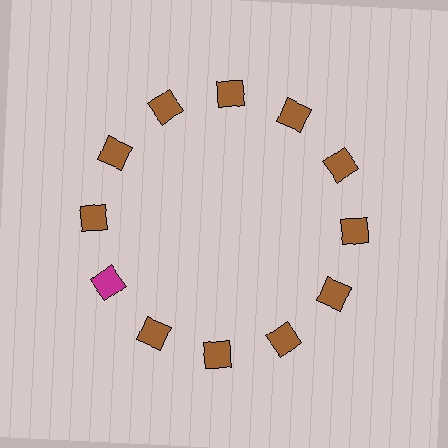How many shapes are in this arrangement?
There are 12 shapes arranged in a ring pattern.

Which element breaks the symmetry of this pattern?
The magenta square at roughly the 8 o'clock position breaks the symmetry. All other shapes are brown squares.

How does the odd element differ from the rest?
It has a different color: magenta instead of brown.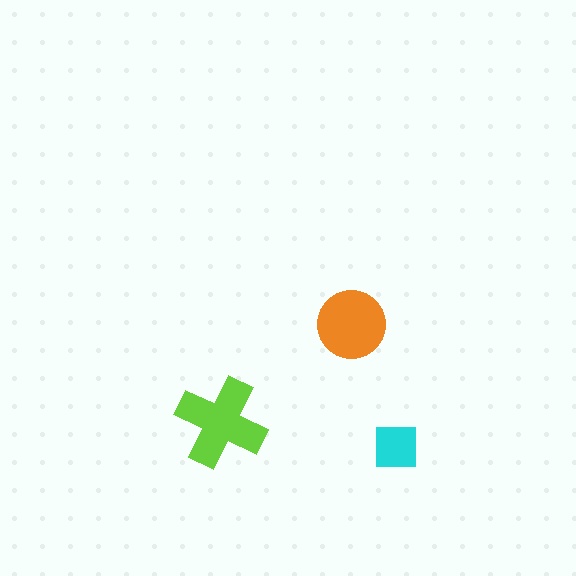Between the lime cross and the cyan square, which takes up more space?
The lime cross.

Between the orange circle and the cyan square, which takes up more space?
The orange circle.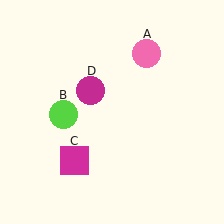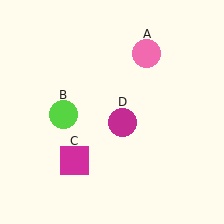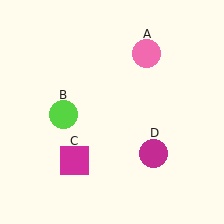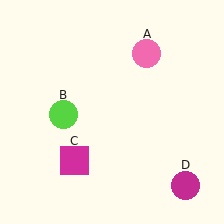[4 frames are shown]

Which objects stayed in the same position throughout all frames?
Pink circle (object A) and lime circle (object B) and magenta square (object C) remained stationary.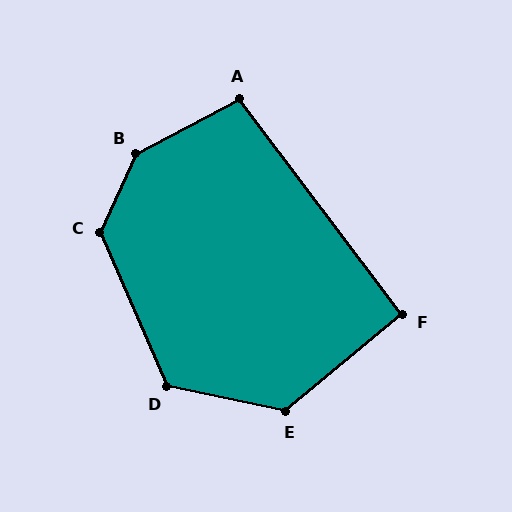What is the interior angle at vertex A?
Approximately 99 degrees (obtuse).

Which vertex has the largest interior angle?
B, at approximately 142 degrees.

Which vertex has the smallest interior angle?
F, at approximately 92 degrees.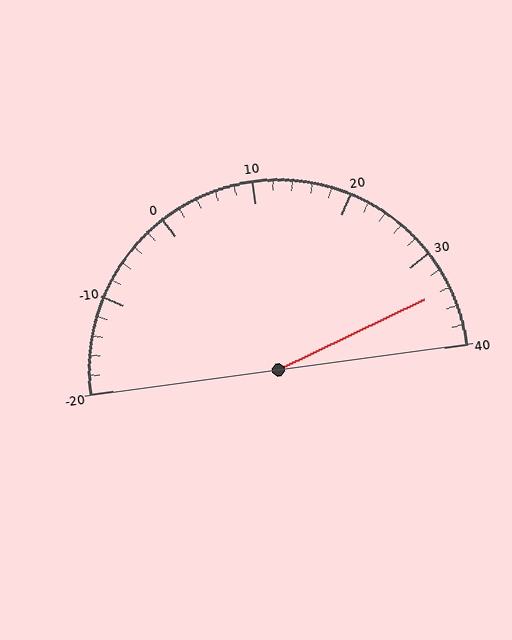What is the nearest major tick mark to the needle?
The nearest major tick mark is 30.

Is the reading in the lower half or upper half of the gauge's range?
The reading is in the upper half of the range (-20 to 40).